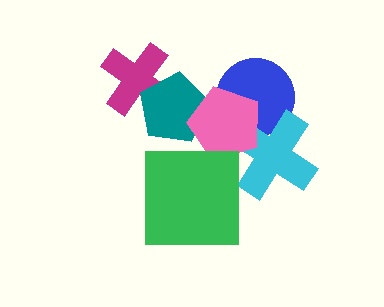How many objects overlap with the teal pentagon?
2 objects overlap with the teal pentagon.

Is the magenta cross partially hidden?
Yes, it is partially covered by another shape.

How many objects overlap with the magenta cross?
1 object overlaps with the magenta cross.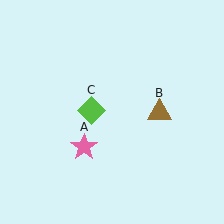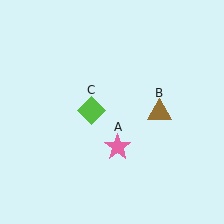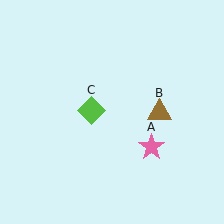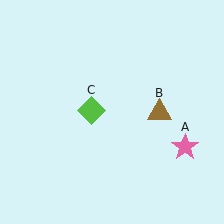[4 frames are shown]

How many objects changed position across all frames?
1 object changed position: pink star (object A).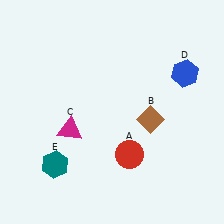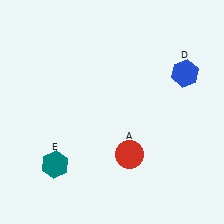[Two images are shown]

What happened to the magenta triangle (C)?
The magenta triangle (C) was removed in Image 2. It was in the bottom-left area of Image 1.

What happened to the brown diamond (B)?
The brown diamond (B) was removed in Image 2. It was in the bottom-right area of Image 1.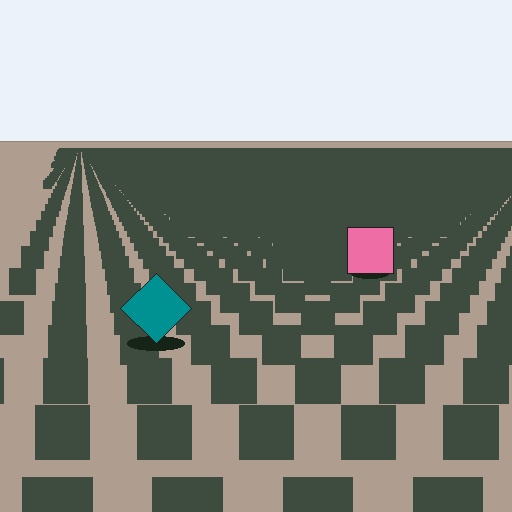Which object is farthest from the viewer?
The pink square is farthest from the viewer. It appears smaller and the ground texture around it is denser.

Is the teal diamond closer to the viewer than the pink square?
Yes. The teal diamond is closer — you can tell from the texture gradient: the ground texture is coarser near it.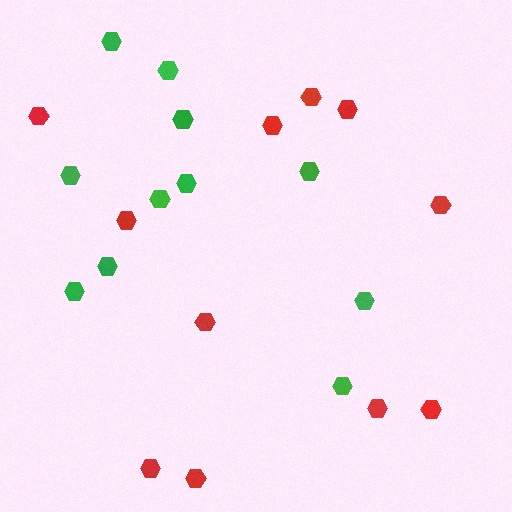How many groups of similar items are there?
There are 2 groups: one group of red hexagons (11) and one group of green hexagons (11).